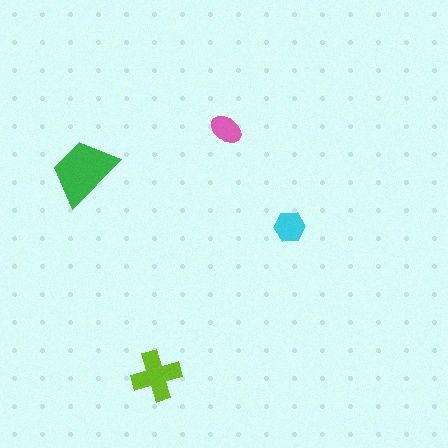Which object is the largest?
The green trapezoid.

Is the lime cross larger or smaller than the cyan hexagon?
Larger.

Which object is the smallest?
The pink ellipse.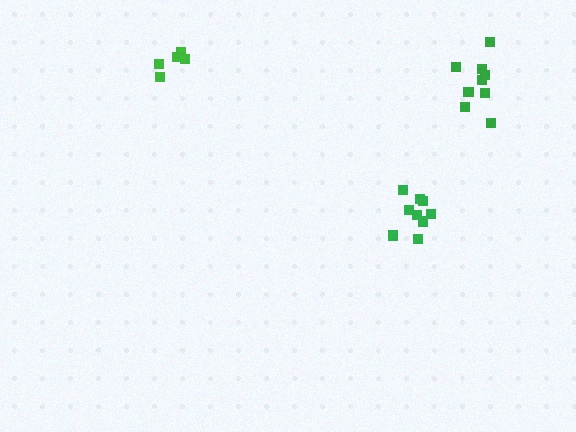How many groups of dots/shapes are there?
There are 3 groups.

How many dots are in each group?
Group 1: 9 dots, Group 2: 9 dots, Group 3: 5 dots (23 total).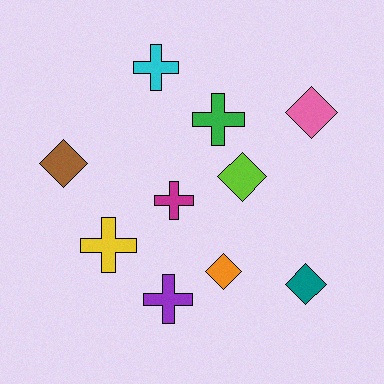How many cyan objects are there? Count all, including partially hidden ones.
There is 1 cyan object.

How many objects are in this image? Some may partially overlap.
There are 10 objects.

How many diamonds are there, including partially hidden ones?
There are 5 diamonds.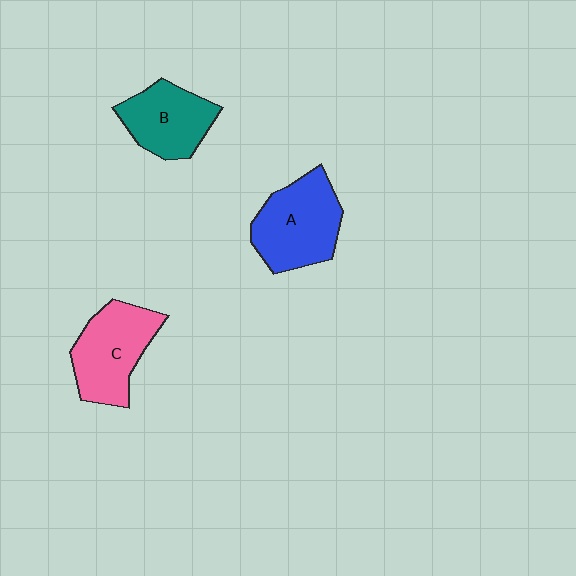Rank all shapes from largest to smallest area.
From largest to smallest: A (blue), C (pink), B (teal).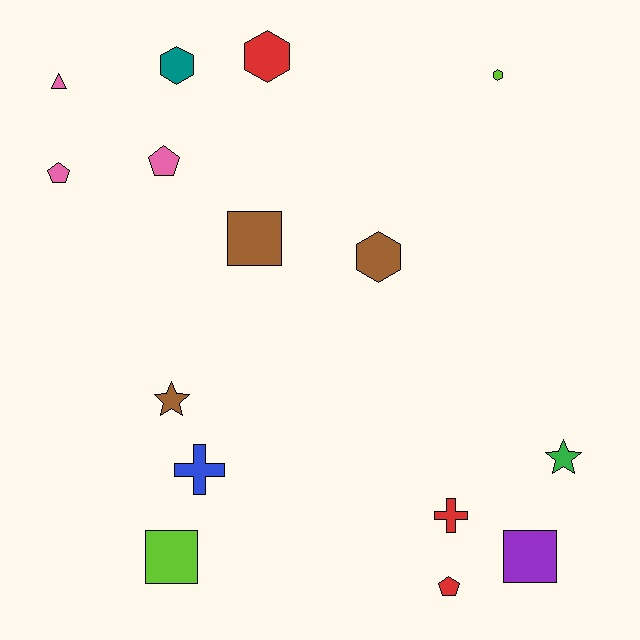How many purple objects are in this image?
There is 1 purple object.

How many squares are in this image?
There are 3 squares.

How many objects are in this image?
There are 15 objects.